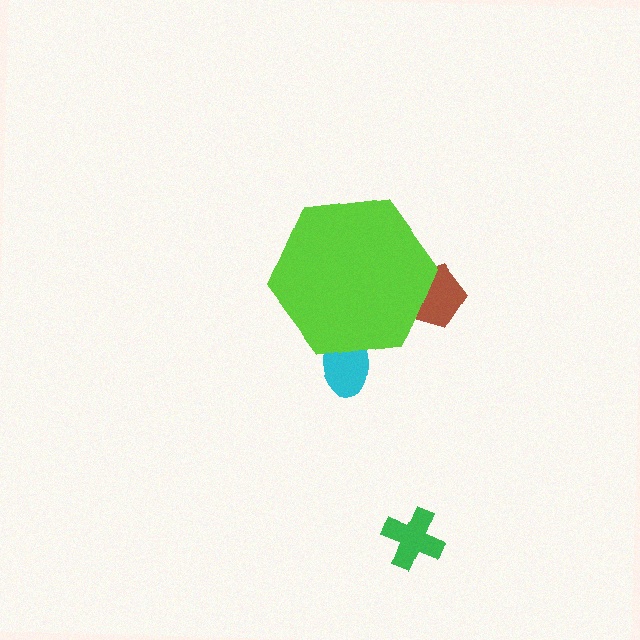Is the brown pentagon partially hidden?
Yes, the brown pentagon is partially hidden behind the lime hexagon.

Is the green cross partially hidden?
No, the green cross is fully visible.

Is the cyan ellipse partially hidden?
Yes, the cyan ellipse is partially hidden behind the lime hexagon.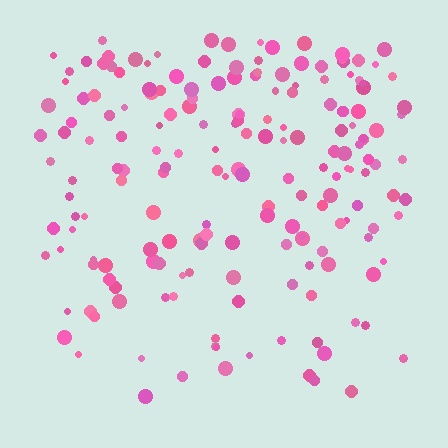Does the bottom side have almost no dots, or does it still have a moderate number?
Still a moderate number, just noticeably fewer than the top.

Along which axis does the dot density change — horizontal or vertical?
Vertical.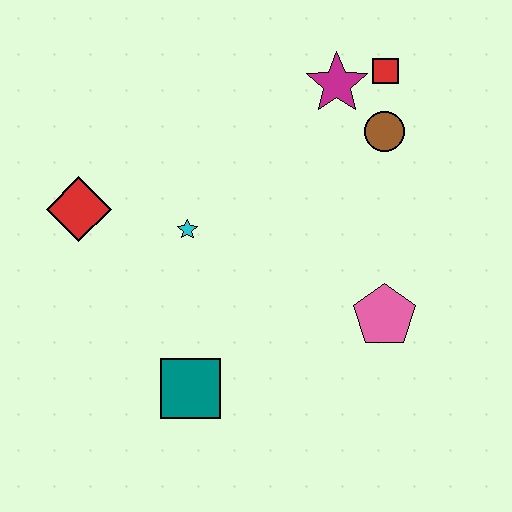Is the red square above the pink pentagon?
Yes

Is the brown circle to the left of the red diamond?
No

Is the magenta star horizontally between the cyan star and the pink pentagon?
Yes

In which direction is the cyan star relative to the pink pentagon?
The cyan star is to the left of the pink pentagon.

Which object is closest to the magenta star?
The red square is closest to the magenta star.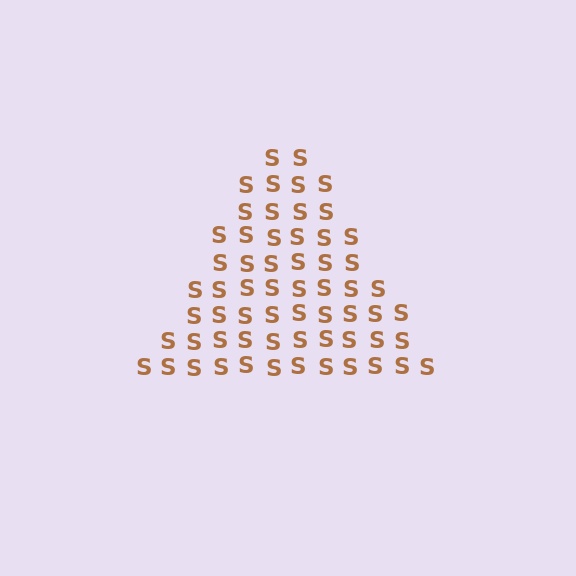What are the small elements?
The small elements are letter S's.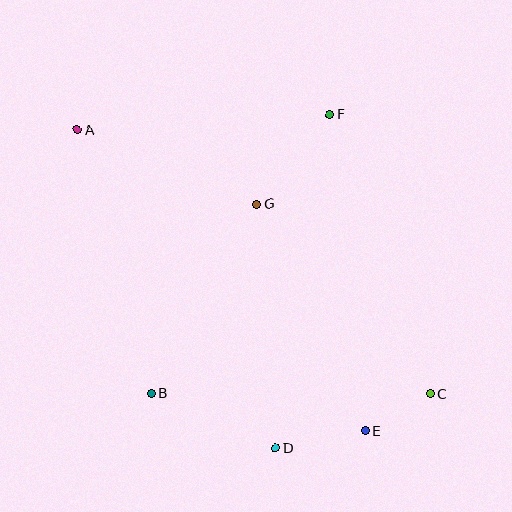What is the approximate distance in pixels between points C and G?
The distance between C and G is approximately 257 pixels.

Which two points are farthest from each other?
Points A and C are farthest from each other.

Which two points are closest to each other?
Points C and E are closest to each other.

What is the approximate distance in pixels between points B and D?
The distance between B and D is approximately 136 pixels.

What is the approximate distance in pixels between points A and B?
The distance between A and B is approximately 274 pixels.